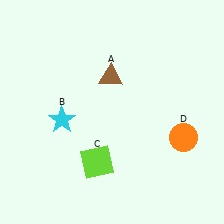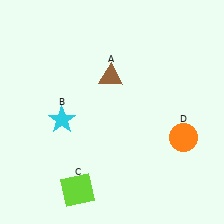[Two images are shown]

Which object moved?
The lime square (C) moved down.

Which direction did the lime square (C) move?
The lime square (C) moved down.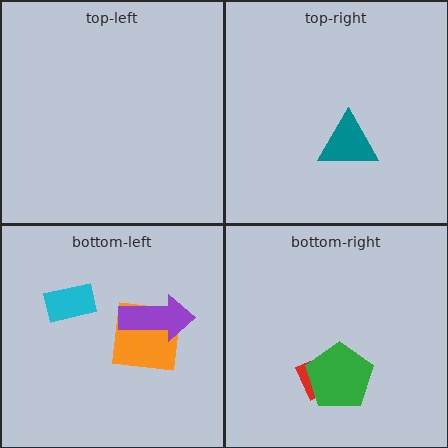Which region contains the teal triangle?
The top-right region.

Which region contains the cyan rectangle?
The bottom-left region.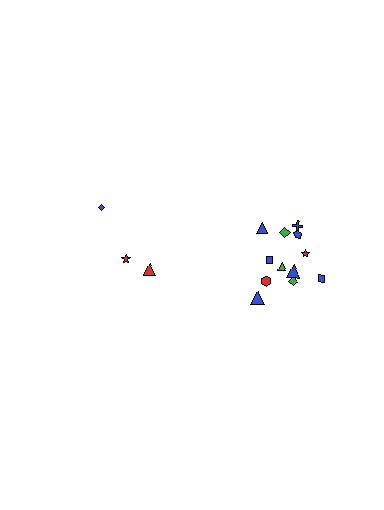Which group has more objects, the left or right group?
The right group.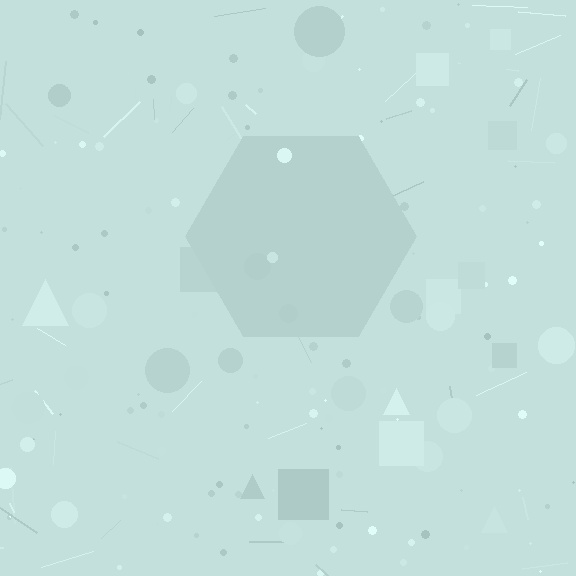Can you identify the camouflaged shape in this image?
The camouflaged shape is a hexagon.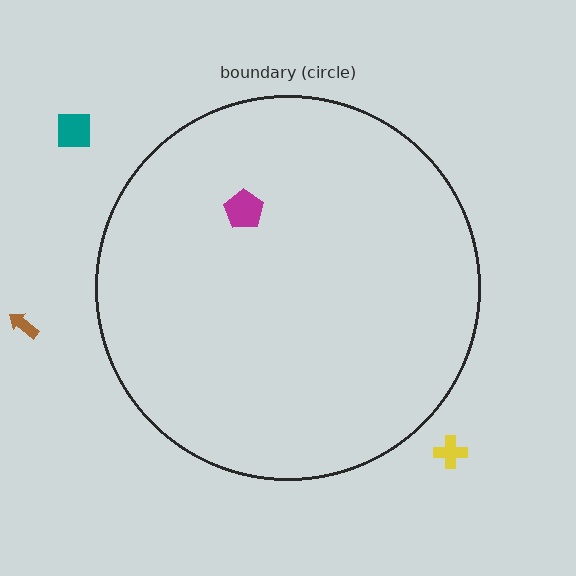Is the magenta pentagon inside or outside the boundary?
Inside.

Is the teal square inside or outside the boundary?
Outside.